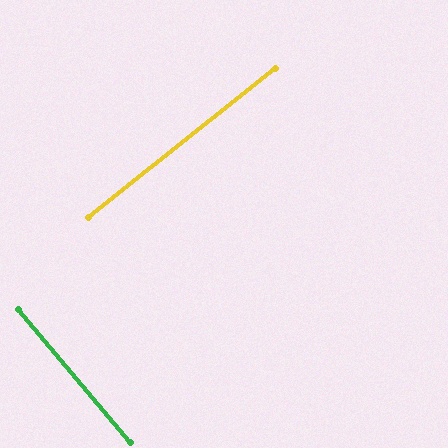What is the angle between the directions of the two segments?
Approximately 89 degrees.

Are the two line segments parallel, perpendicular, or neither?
Perpendicular — they meet at approximately 89°.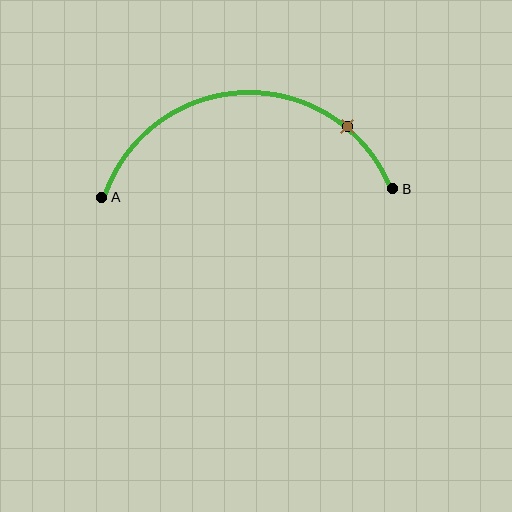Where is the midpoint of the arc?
The arc midpoint is the point on the curve farthest from the straight line joining A and B. It sits above that line.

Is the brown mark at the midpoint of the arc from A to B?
No. The brown mark lies on the arc but is closer to endpoint B. The arc midpoint would be at the point on the curve equidistant along the arc from both A and B.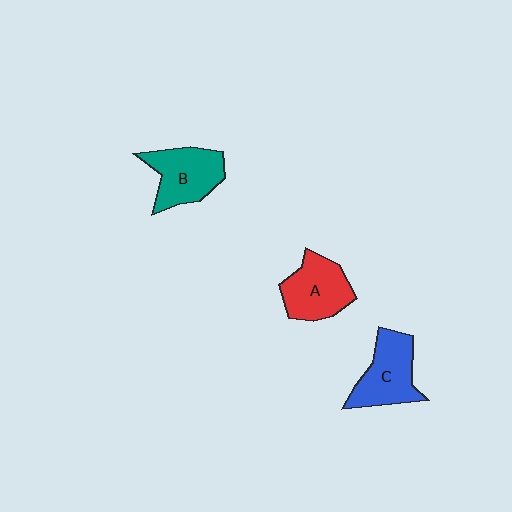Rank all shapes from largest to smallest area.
From largest to smallest: C (blue), B (teal), A (red).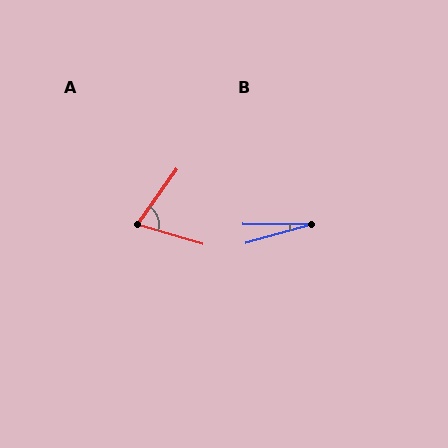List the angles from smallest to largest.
B (16°), A (71°).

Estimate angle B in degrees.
Approximately 16 degrees.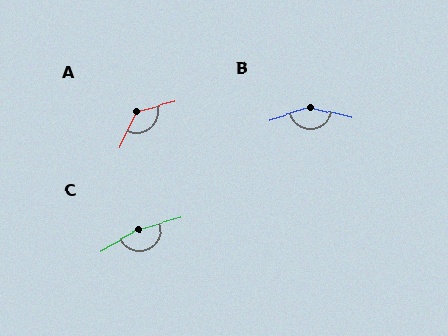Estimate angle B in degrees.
Approximately 149 degrees.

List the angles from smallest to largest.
A (130°), B (149°), C (166°).